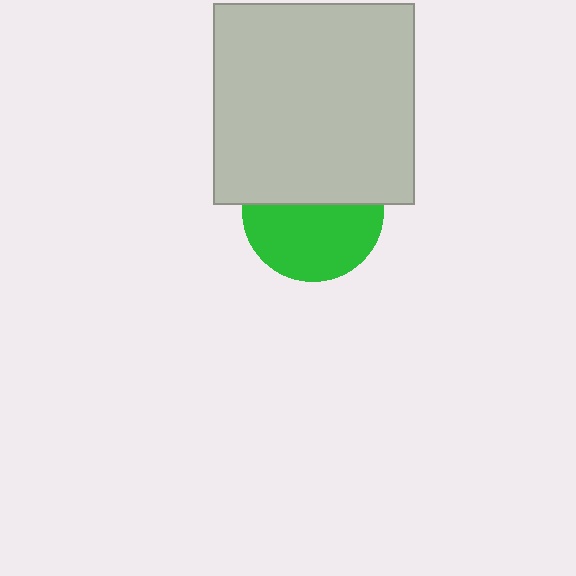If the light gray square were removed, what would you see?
You would see the complete green circle.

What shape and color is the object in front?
The object in front is a light gray square.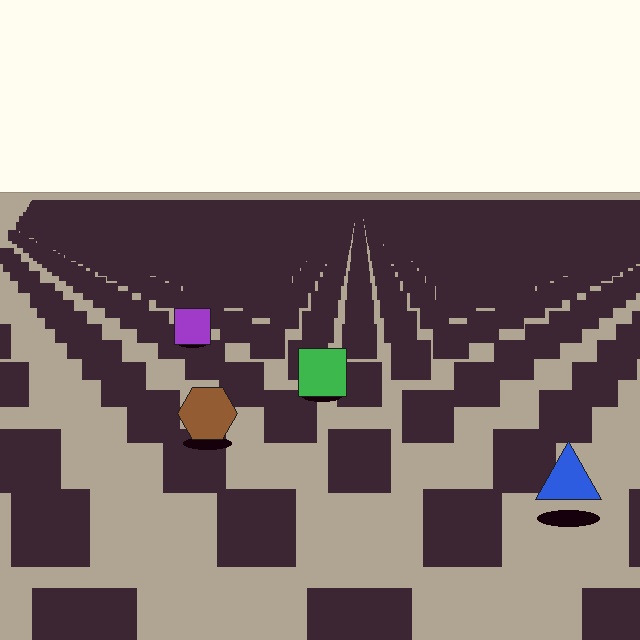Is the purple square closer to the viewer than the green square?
No. The green square is closer — you can tell from the texture gradient: the ground texture is coarser near it.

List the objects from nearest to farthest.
From nearest to farthest: the blue triangle, the brown hexagon, the green square, the purple square.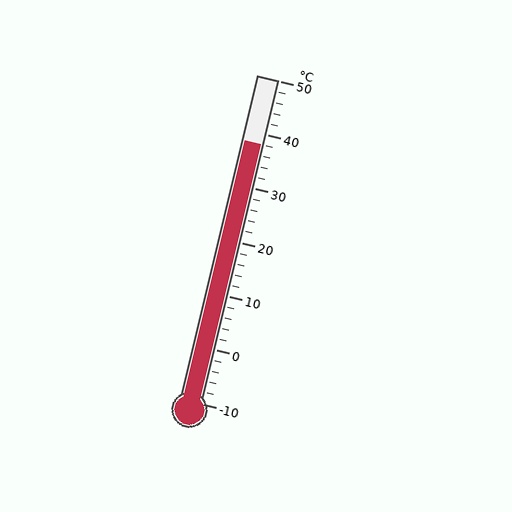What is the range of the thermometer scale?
The thermometer scale ranges from -10°C to 50°C.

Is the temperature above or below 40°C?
The temperature is below 40°C.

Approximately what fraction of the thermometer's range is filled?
The thermometer is filled to approximately 80% of its range.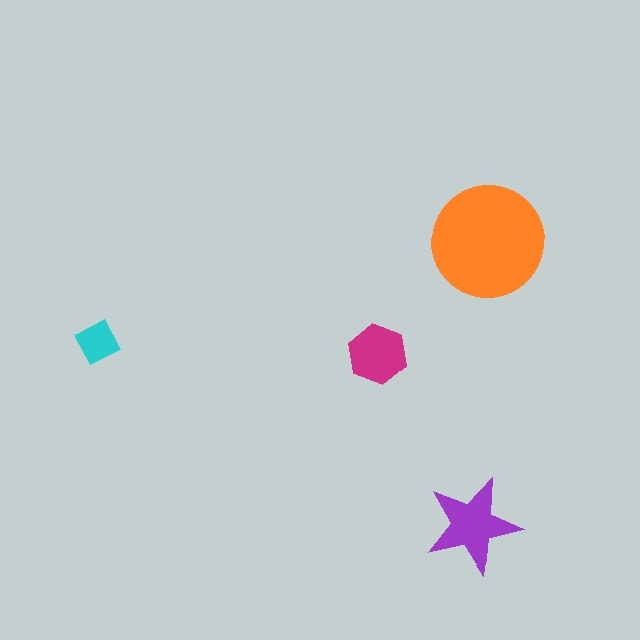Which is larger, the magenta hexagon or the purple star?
The purple star.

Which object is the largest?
The orange circle.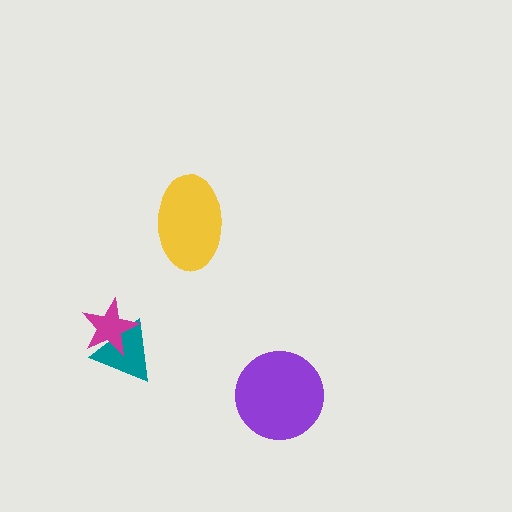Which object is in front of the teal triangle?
The magenta star is in front of the teal triangle.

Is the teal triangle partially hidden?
Yes, it is partially covered by another shape.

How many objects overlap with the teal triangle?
1 object overlaps with the teal triangle.